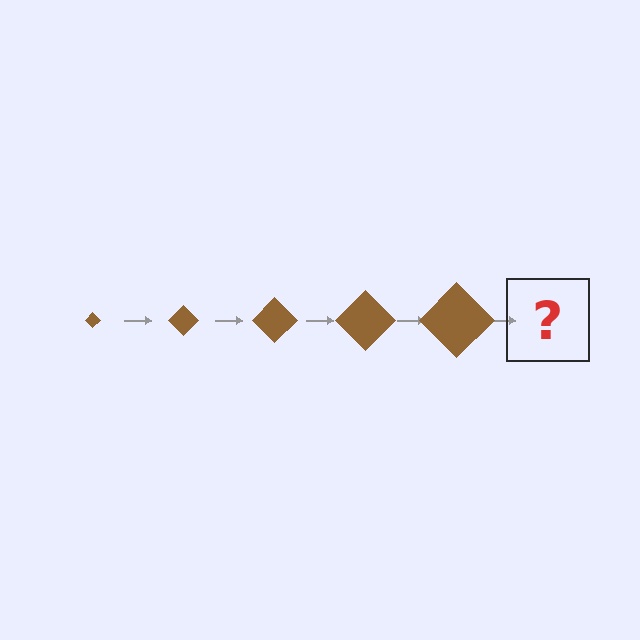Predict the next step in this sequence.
The next step is a brown diamond, larger than the previous one.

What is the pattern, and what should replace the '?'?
The pattern is that the diamond gets progressively larger each step. The '?' should be a brown diamond, larger than the previous one.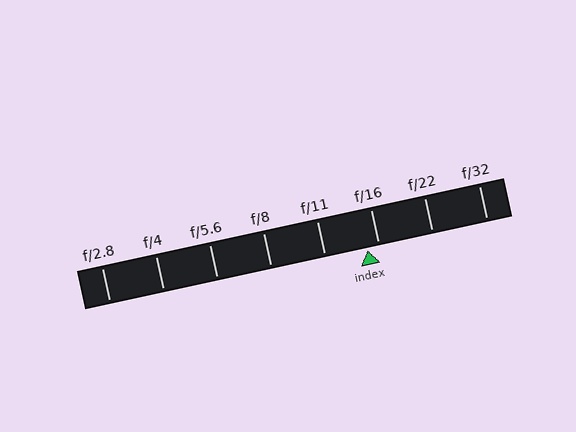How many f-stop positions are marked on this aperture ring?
There are 8 f-stop positions marked.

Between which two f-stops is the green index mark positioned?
The index mark is between f/11 and f/16.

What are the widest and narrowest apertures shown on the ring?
The widest aperture shown is f/2.8 and the narrowest is f/32.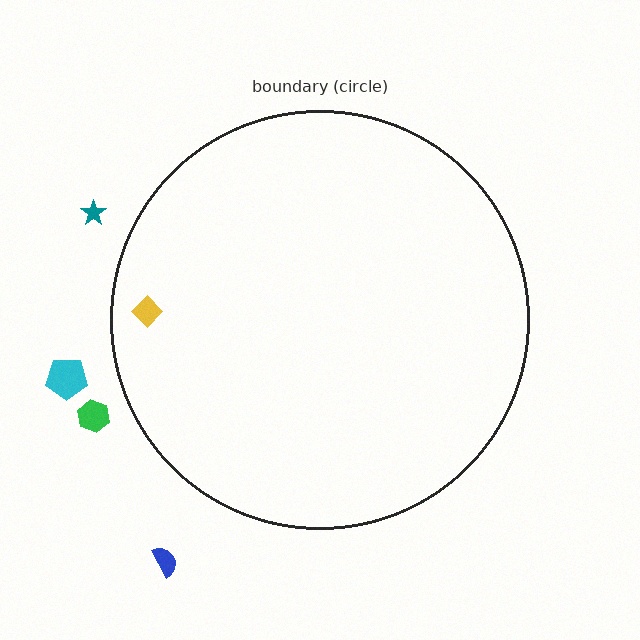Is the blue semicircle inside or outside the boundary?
Outside.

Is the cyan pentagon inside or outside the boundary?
Outside.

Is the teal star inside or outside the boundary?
Outside.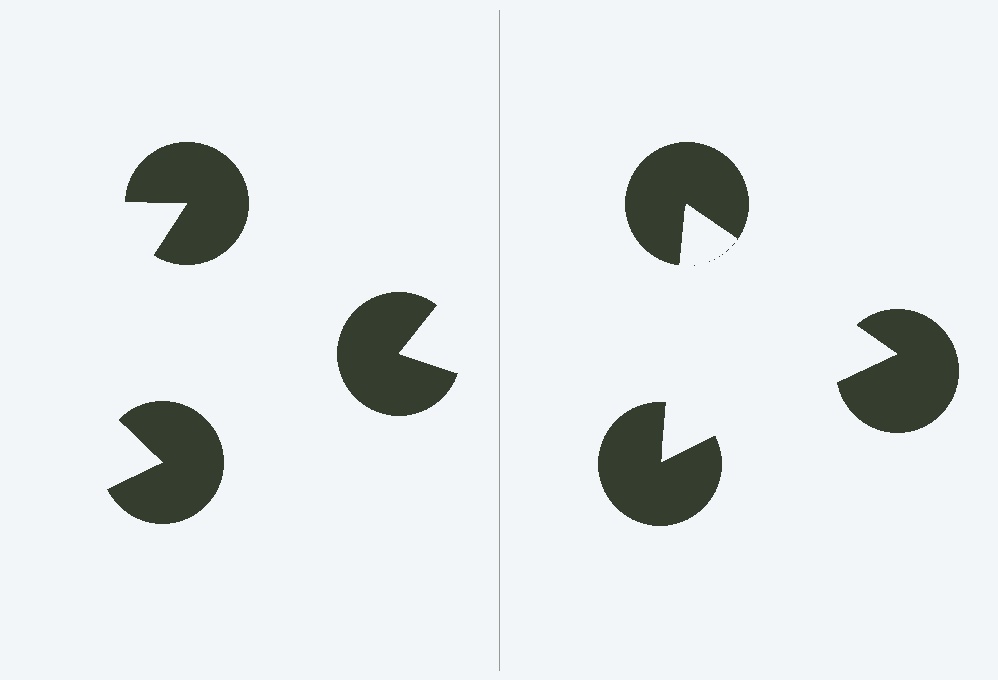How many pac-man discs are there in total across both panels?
6 — 3 on each side.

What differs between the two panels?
The pac-man discs are positioned identically on both sides; only the wedge orientations differ. On the right they align to a triangle; on the left they are misaligned.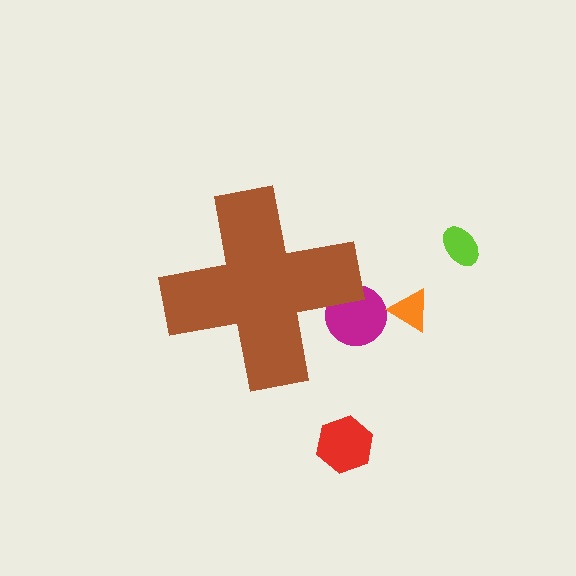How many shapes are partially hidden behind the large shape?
1 shape is partially hidden.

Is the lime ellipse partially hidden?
No, the lime ellipse is fully visible.